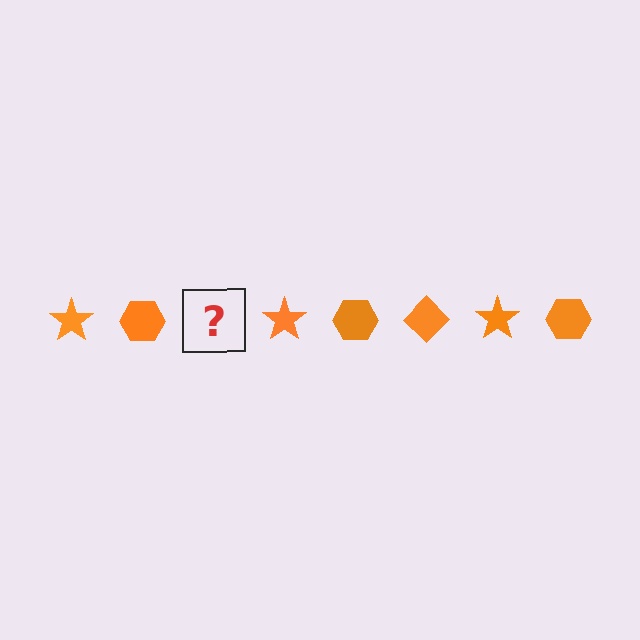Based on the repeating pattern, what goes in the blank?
The blank should be an orange diamond.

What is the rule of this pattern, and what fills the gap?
The rule is that the pattern cycles through star, hexagon, diamond shapes in orange. The gap should be filled with an orange diamond.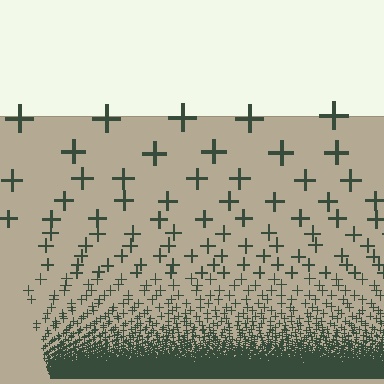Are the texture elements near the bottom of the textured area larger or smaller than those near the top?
Smaller. The gradient is inverted — elements near the bottom are smaller and denser.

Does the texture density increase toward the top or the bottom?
Density increases toward the bottom.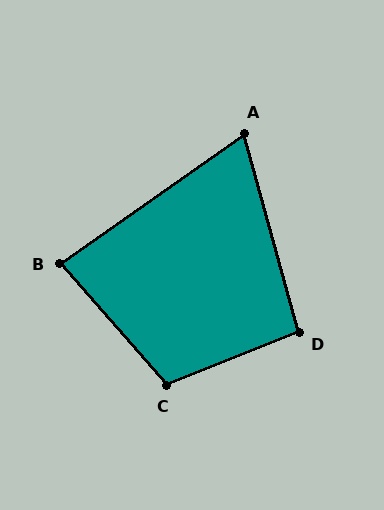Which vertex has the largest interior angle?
C, at approximately 110 degrees.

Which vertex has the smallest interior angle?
A, at approximately 70 degrees.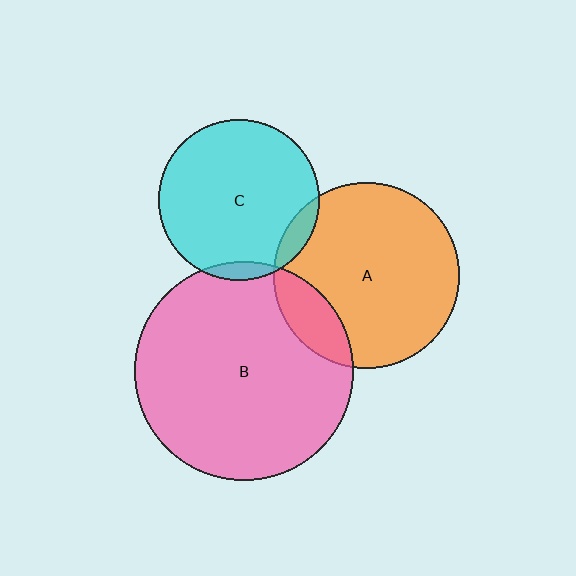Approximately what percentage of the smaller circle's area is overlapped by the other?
Approximately 10%.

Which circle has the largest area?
Circle B (pink).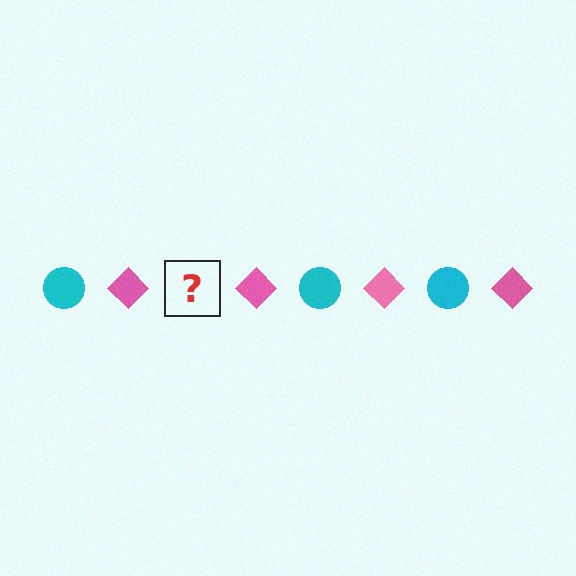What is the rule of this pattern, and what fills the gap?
The rule is that the pattern alternates between cyan circle and pink diamond. The gap should be filled with a cyan circle.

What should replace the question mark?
The question mark should be replaced with a cyan circle.